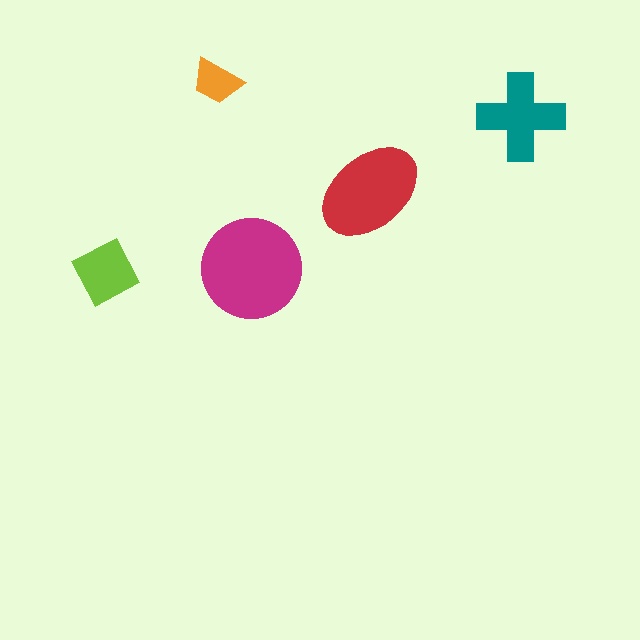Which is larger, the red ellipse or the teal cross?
The red ellipse.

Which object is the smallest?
The orange trapezoid.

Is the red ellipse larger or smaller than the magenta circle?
Smaller.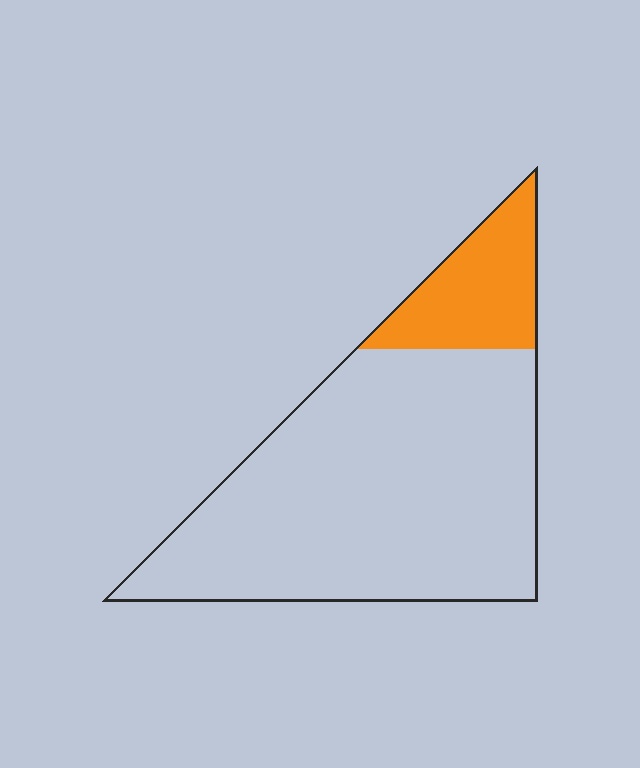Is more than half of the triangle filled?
No.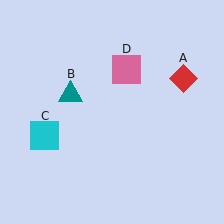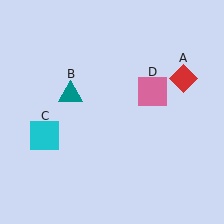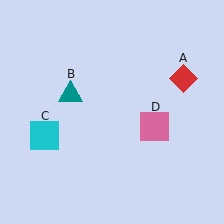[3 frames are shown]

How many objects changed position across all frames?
1 object changed position: pink square (object D).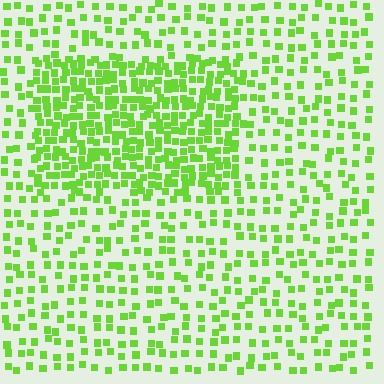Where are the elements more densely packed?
The elements are more densely packed inside the rectangle boundary.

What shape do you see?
I see a rectangle.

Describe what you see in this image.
The image contains small lime elements arranged at two different densities. A rectangle-shaped region is visible where the elements are more densely packed than the surrounding area.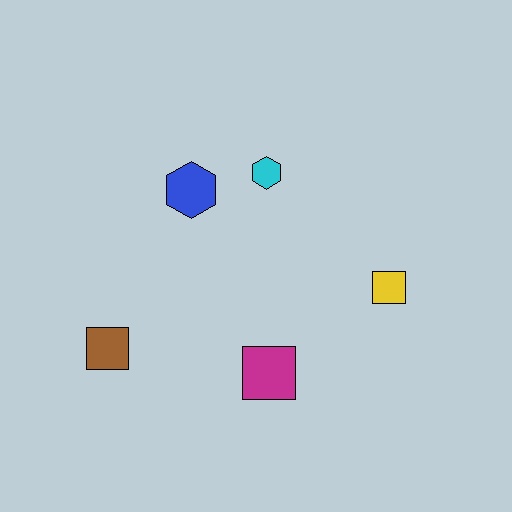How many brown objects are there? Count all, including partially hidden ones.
There is 1 brown object.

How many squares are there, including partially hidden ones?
There are 3 squares.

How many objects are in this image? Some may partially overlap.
There are 5 objects.